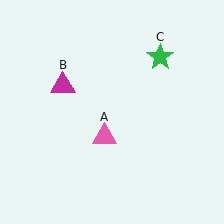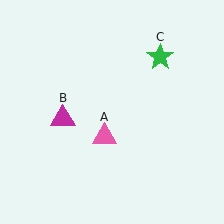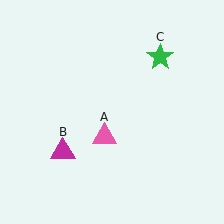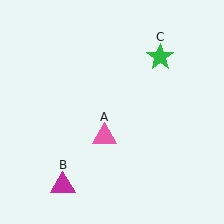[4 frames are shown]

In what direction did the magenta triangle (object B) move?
The magenta triangle (object B) moved down.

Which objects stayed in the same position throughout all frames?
Pink triangle (object A) and green star (object C) remained stationary.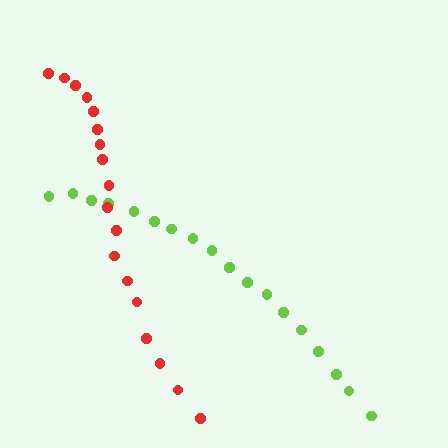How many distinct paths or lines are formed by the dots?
There are 2 distinct paths.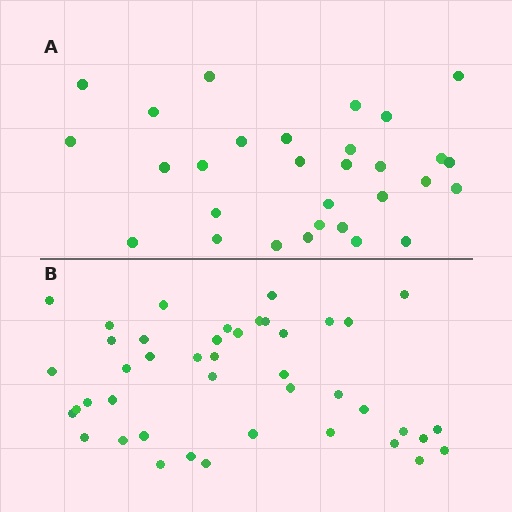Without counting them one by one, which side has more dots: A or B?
Region B (the bottom region) has more dots.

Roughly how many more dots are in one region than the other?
Region B has approximately 15 more dots than region A.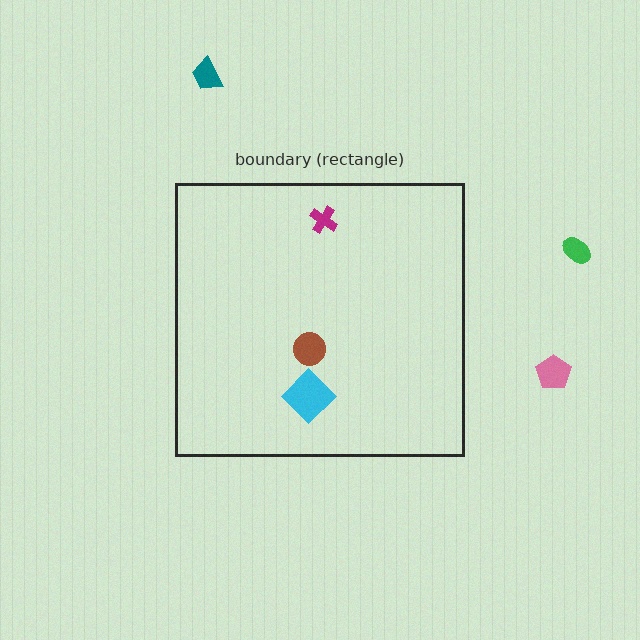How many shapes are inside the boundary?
3 inside, 3 outside.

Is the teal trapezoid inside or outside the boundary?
Outside.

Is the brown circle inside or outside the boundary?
Inside.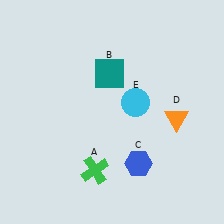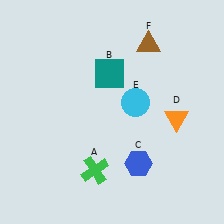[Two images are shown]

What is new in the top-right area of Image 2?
A brown triangle (F) was added in the top-right area of Image 2.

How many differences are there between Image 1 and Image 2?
There is 1 difference between the two images.